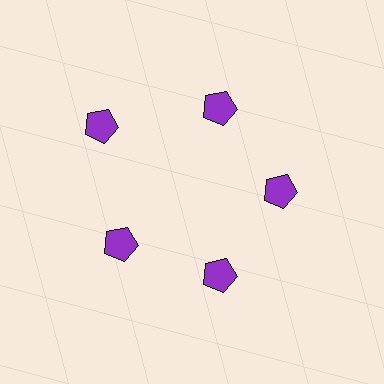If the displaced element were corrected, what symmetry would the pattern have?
It would have 5-fold rotational symmetry — the pattern would map onto itself every 72 degrees.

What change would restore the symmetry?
The symmetry would be restored by moving it inward, back onto the ring so that all 5 pentagons sit at equal angles and equal distance from the center.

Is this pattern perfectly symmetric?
No. The 5 purple pentagons are arranged in a ring, but one element near the 10 o'clock position is pushed outward from the center, breaking the 5-fold rotational symmetry.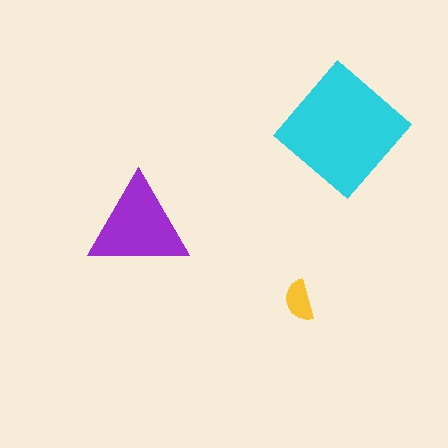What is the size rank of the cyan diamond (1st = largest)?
1st.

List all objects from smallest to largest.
The yellow semicircle, the purple triangle, the cyan diamond.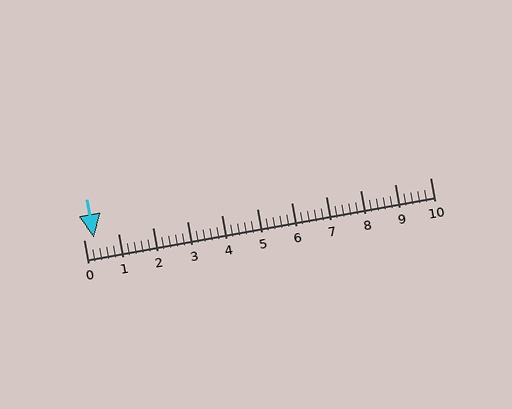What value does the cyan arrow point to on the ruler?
The cyan arrow points to approximately 0.3.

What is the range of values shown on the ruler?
The ruler shows values from 0 to 10.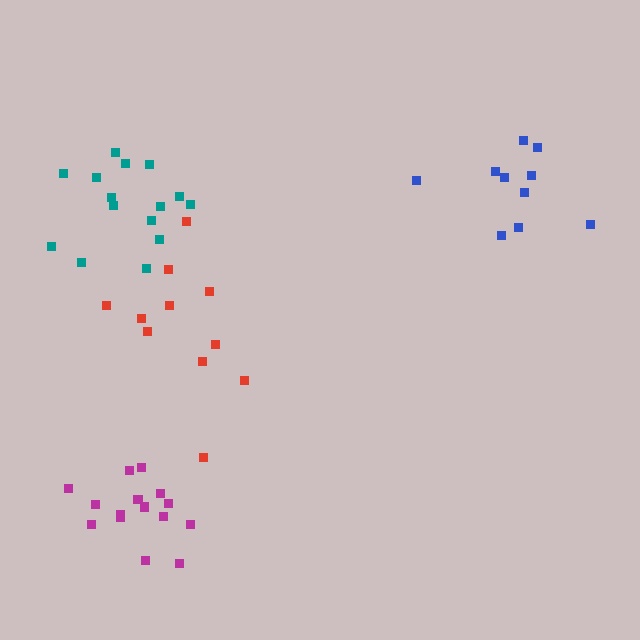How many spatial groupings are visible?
There are 4 spatial groupings.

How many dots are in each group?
Group 1: 15 dots, Group 2: 10 dots, Group 3: 11 dots, Group 4: 15 dots (51 total).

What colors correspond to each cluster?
The clusters are colored: teal, blue, red, magenta.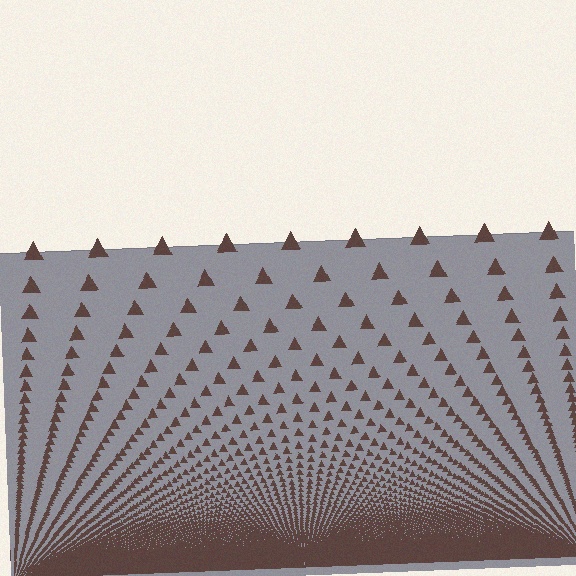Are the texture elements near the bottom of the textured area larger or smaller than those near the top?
Smaller. The gradient is inverted — elements near the bottom are smaller and denser.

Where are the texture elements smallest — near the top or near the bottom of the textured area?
Near the bottom.